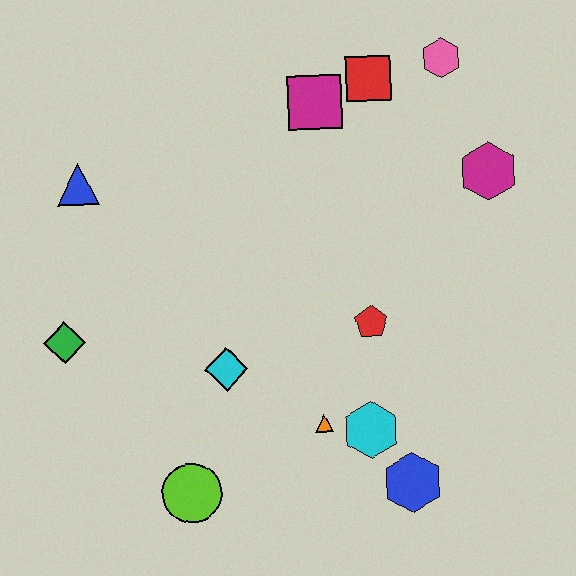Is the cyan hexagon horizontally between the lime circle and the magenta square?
No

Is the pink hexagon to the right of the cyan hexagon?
Yes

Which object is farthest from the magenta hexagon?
The green diamond is farthest from the magenta hexagon.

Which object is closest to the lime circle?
The cyan diamond is closest to the lime circle.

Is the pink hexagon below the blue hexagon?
No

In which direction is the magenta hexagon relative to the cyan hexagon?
The magenta hexagon is above the cyan hexagon.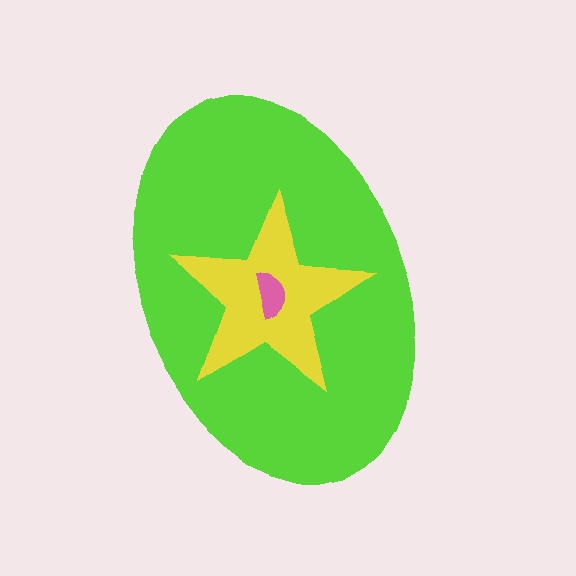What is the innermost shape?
The pink semicircle.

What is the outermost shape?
The lime ellipse.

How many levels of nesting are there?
3.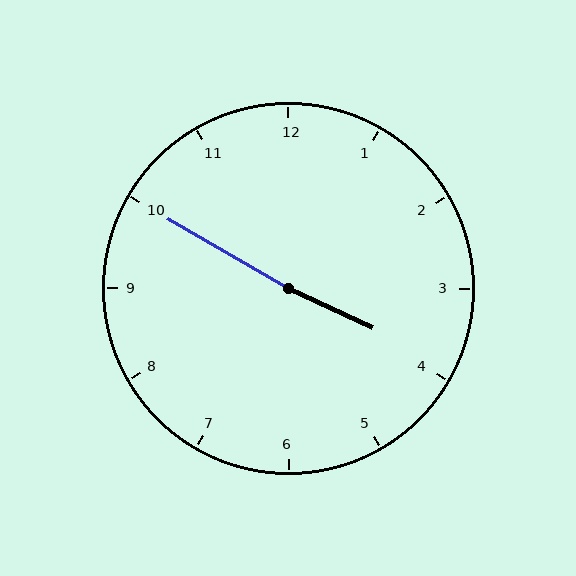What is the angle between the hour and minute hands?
Approximately 175 degrees.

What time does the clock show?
3:50.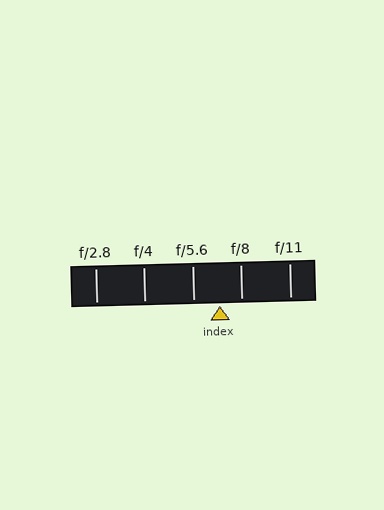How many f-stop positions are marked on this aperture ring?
There are 5 f-stop positions marked.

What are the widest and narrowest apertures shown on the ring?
The widest aperture shown is f/2.8 and the narrowest is f/11.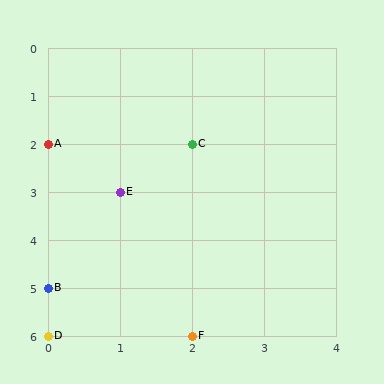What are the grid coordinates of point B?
Point B is at grid coordinates (0, 5).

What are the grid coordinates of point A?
Point A is at grid coordinates (0, 2).